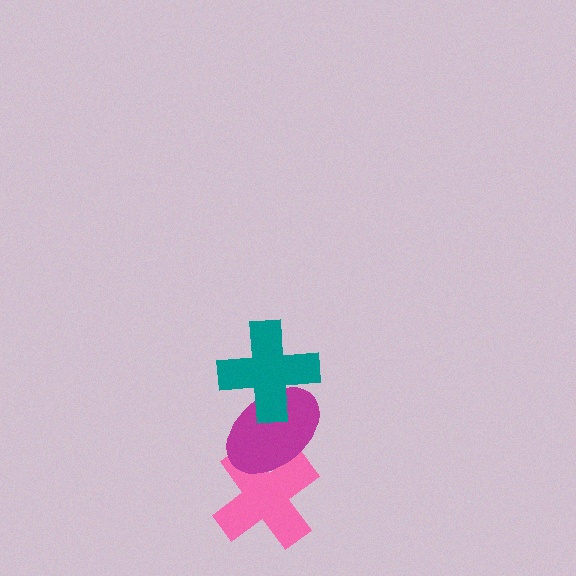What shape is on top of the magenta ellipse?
The teal cross is on top of the magenta ellipse.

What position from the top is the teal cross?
The teal cross is 1st from the top.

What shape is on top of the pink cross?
The magenta ellipse is on top of the pink cross.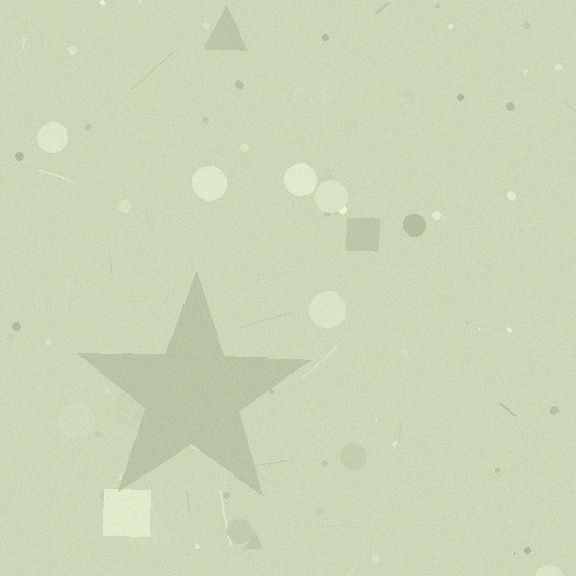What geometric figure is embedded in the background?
A star is embedded in the background.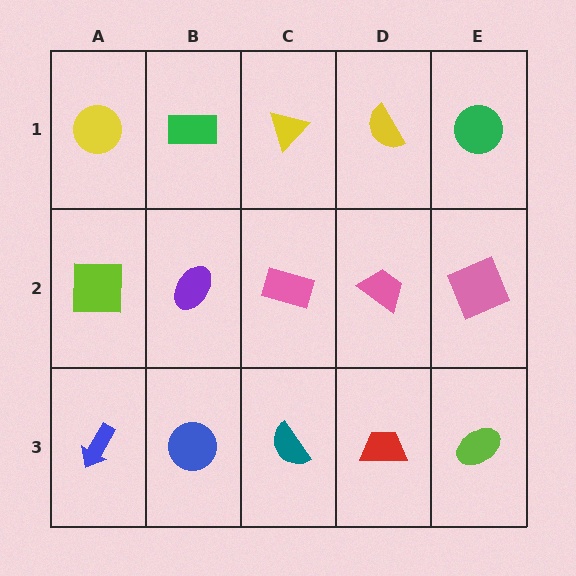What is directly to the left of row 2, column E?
A pink trapezoid.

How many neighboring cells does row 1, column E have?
2.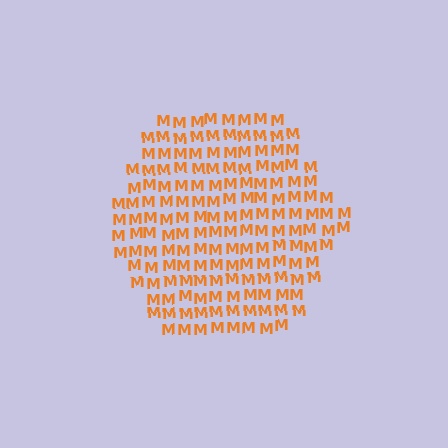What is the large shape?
The large shape is a hexagon.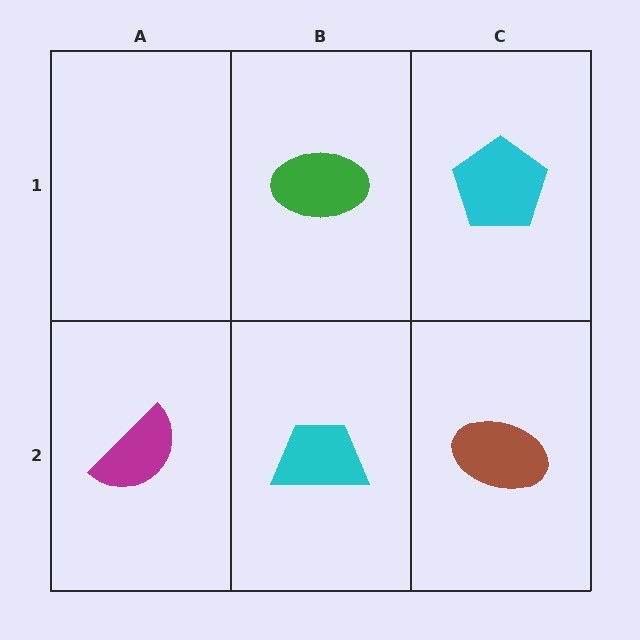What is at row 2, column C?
A brown ellipse.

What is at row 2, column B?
A cyan trapezoid.